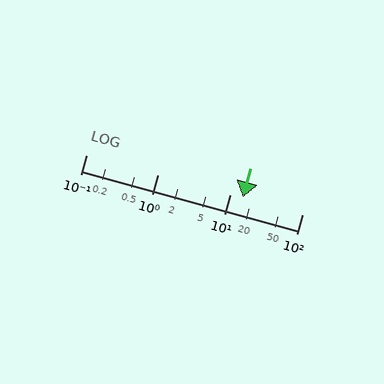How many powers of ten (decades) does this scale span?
The scale spans 3 decades, from 0.1 to 100.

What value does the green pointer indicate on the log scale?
The pointer indicates approximately 15.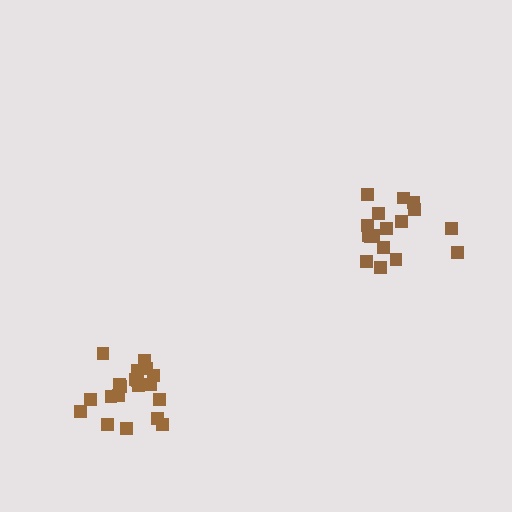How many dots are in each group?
Group 1: 17 dots, Group 2: 20 dots (37 total).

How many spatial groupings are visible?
There are 2 spatial groupings.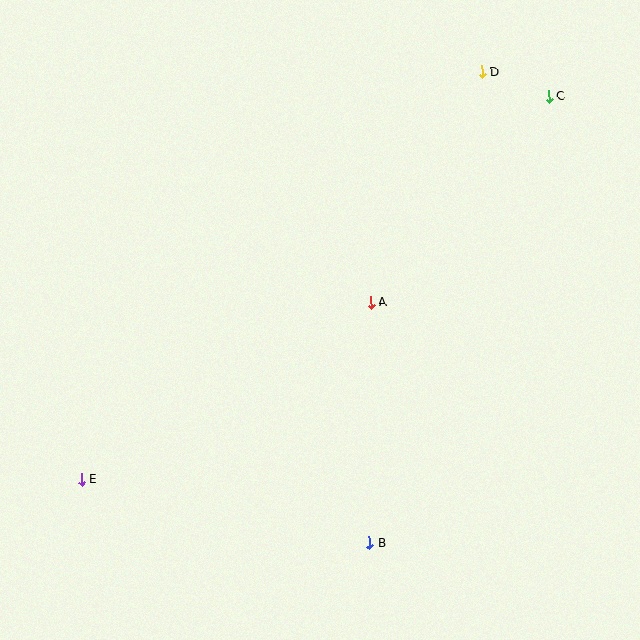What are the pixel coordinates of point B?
Point B is at (369, 543).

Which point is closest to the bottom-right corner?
Point B is closest to the bottom-right corner.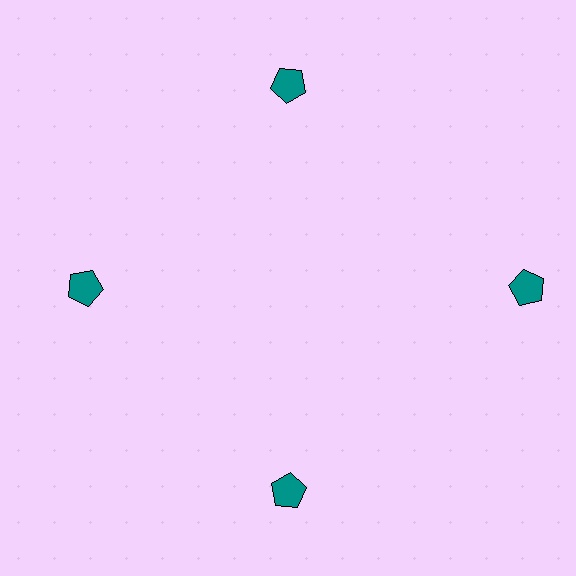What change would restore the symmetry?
The symmetry would be restored by moving it inward, back onto the ring so that all 4 pentagons sit at equal angles and equal distance from the center.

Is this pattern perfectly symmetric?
No. The 4 teal pentagons are arranged in a ring, but one element near the 3 o'clock position is pushed outward from the center, breaking the 4-fold rotational symmetry.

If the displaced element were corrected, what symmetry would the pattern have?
It would have 4-fold rotational symmetry — the pattern would map onto itself every 90 degrees.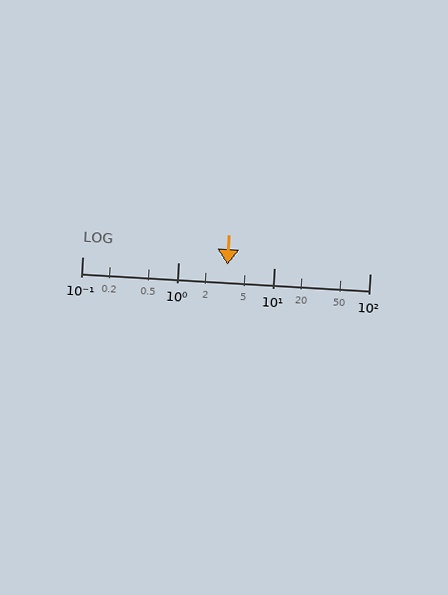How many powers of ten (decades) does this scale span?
The scale spans 3 decades, from 0.1 to 100.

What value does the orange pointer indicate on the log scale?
The pointer indicates approximately 3.3.